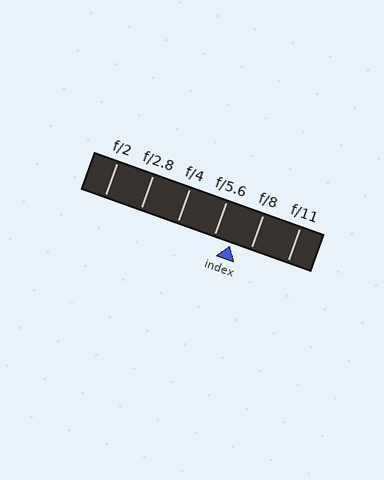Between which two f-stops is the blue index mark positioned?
The index mark is between f/5.6 and f/8.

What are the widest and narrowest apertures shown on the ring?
The widest aperture shown is f/2 and the narrowest is f/11.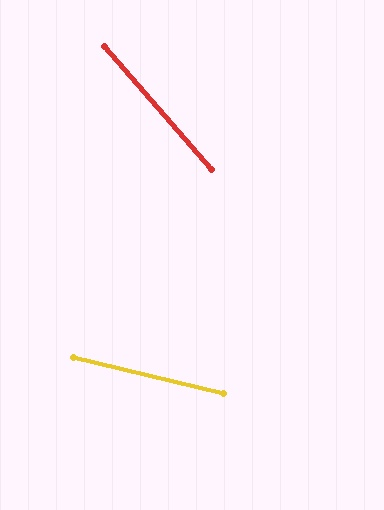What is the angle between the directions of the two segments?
Approximately 36 degrees.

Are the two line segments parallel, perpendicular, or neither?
Neither parallel nor perpendicular — they differ by about 36°.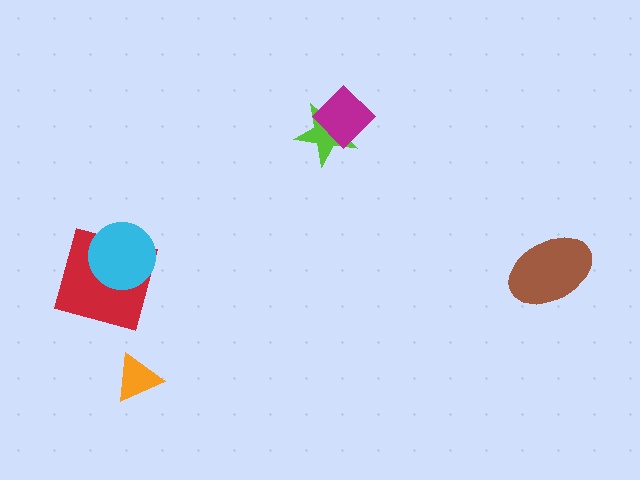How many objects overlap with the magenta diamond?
1 object overlaps with the magenta diamond.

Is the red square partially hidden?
Yes, it is partially covered by another shape.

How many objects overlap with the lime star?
1 object overlaps with the lime star.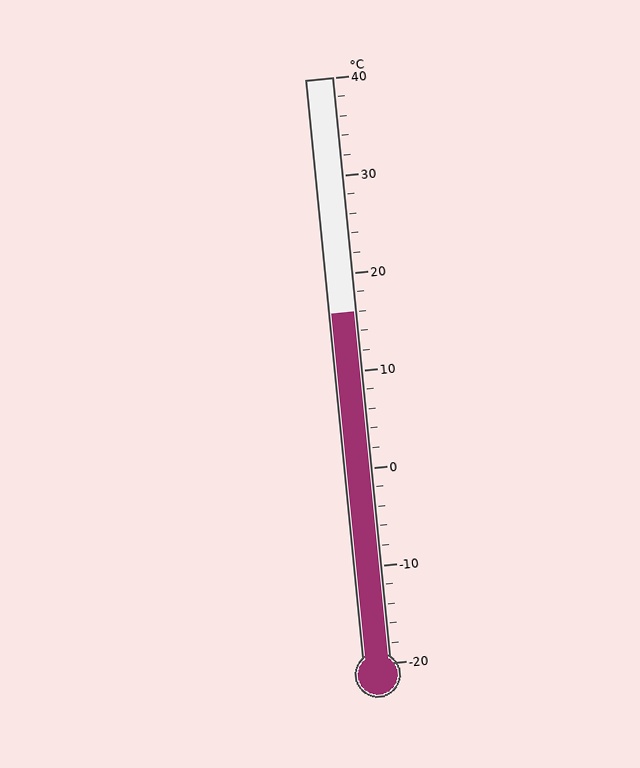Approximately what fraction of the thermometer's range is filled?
The thermometer is filled to approximately 60% of its range.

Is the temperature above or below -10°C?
The temperature is above -10°C.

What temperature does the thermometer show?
The thermometer shows approximately 16°C.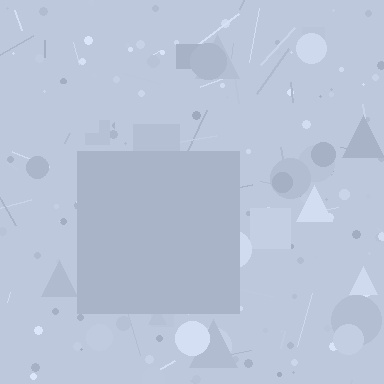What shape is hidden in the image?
A square is hidden in the image.